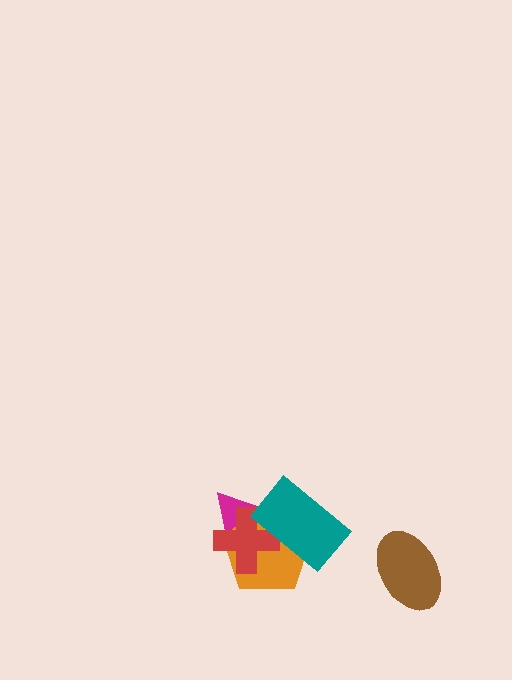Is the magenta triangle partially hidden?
Yes, it is partially covered by another shape.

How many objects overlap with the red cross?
3 objects overlap with the red cross.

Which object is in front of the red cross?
The teal rectangle is in front of the red cross.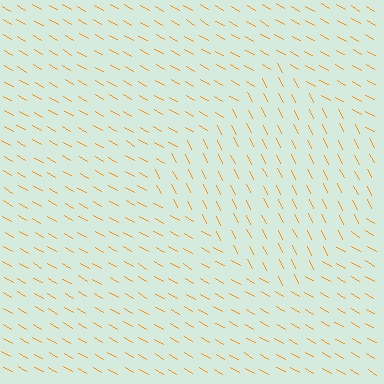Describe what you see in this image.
The image is filled with small orange line segments. A diamond region in the image has lines oriented differently from the surrounding lines, creating a visible texture boundary.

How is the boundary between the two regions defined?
The boundary is defined purely by a change in line orientation (approximately 33 degrees difference). All lines are the same color and thickness.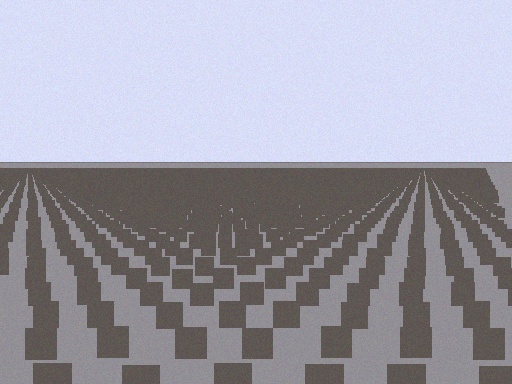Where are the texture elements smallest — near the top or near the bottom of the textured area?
Near the top.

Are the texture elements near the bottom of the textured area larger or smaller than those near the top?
Larger. Near the bottom, elements are closer to the viewer and appear at a bigger on-screen size.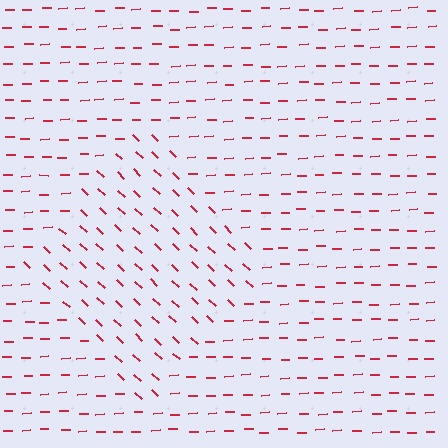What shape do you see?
I see a diamond.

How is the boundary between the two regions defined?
The boundary is defined purely by a change in line orientation (approximately 45 degrees difference). All lines are the same color and thickness.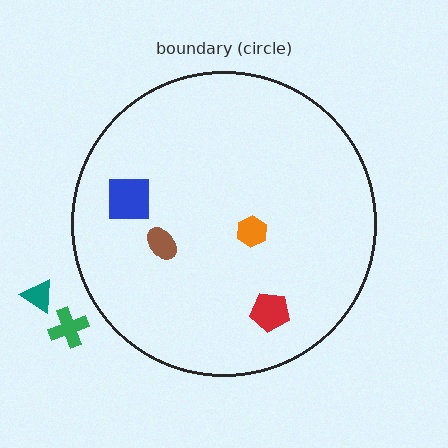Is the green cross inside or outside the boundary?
Outside.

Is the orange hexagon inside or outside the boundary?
Inside.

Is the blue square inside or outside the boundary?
Inside.